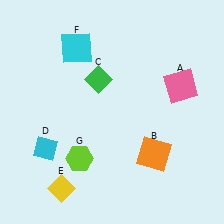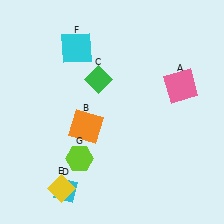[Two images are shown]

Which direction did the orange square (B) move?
The orange square (B) moved left.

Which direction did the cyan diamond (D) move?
The cyan diamond (D) moved down.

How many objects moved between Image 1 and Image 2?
2 objects moved between the two images.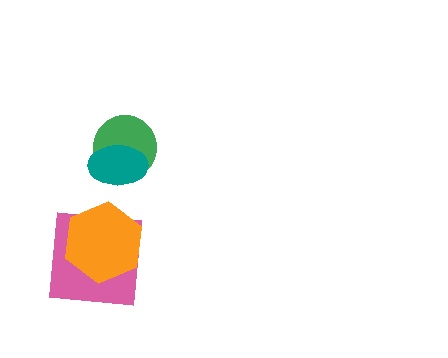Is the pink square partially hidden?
Yes, it is partially covered by another shape.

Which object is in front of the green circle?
The teal ellipse is in front of the green circle.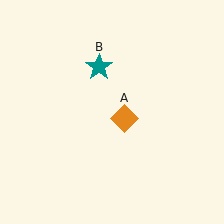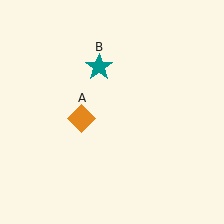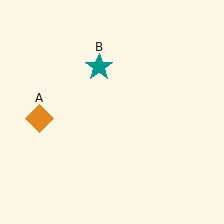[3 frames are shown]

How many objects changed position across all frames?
1 object changed position: orange diamond (object A).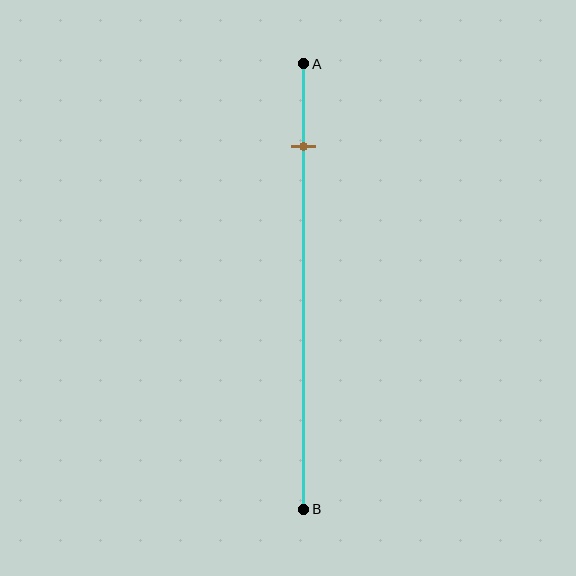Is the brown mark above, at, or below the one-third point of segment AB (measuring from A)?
The brown mark is above the one-third point of segment AB.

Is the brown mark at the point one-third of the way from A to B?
No, the mark is at about 20% from A, not at the 33% one-third point.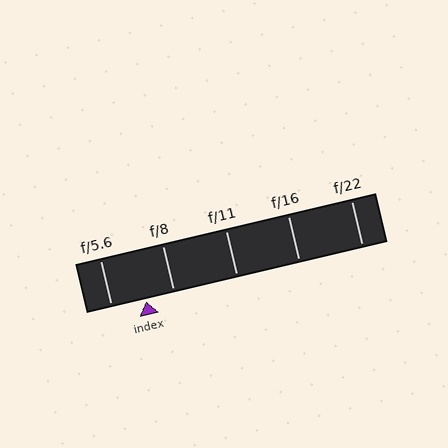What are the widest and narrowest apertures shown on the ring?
The widest aperture shown is f/5.6 and the narrowest is f/22.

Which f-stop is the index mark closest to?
The index mark is closest to f/8.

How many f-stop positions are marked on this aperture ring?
There are 5 f-stop positions marked.